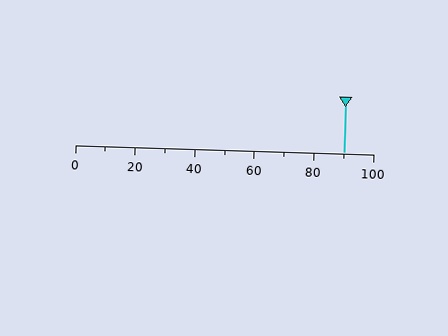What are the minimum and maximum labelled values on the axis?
The axis runs from 0 to 100.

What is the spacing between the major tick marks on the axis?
The major ticks are spaced 20 apart.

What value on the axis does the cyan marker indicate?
The marker indicates approximately 90.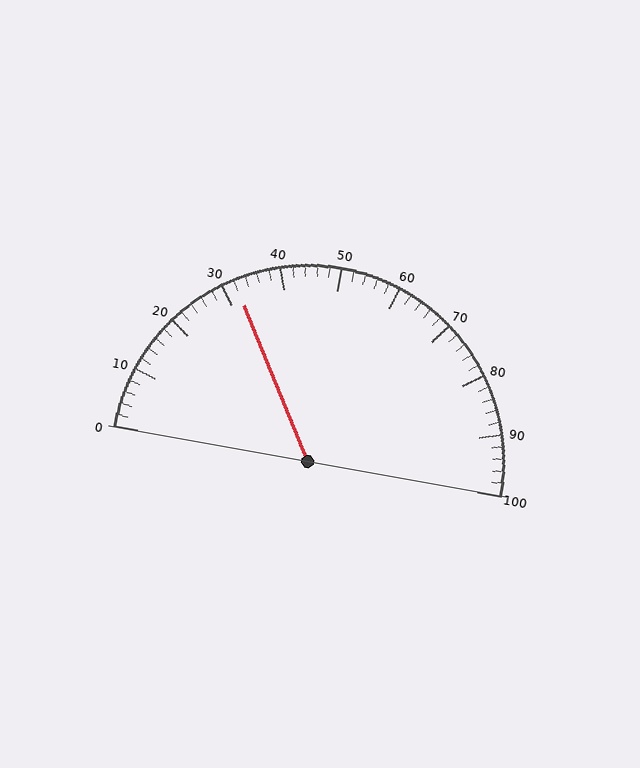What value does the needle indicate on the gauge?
The needle indicates approximately 32.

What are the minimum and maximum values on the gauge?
The gauge ranges from 0 to 100.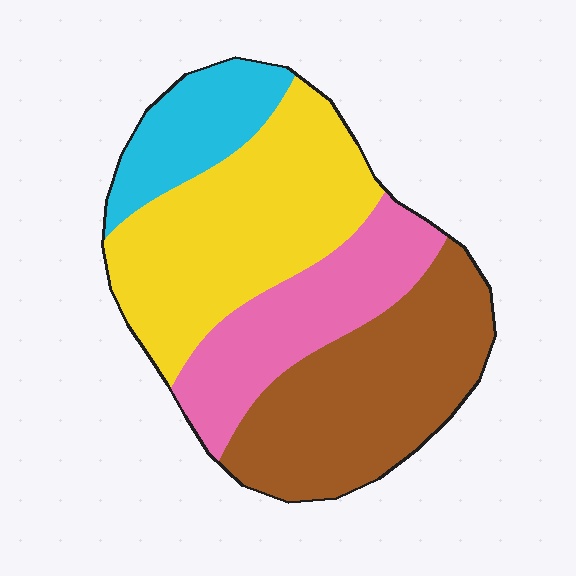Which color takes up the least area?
Cyan, at roughly 15%.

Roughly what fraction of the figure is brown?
Brown takes up between a quarter and a half of the figure.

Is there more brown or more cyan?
Brown.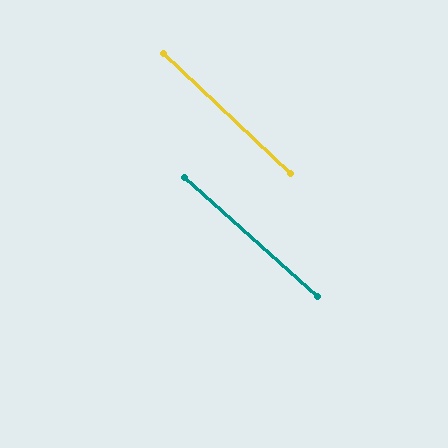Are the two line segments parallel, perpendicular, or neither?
Parallel — their directions differ by only 1.7°.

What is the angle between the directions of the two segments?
Approximately 2 degrees.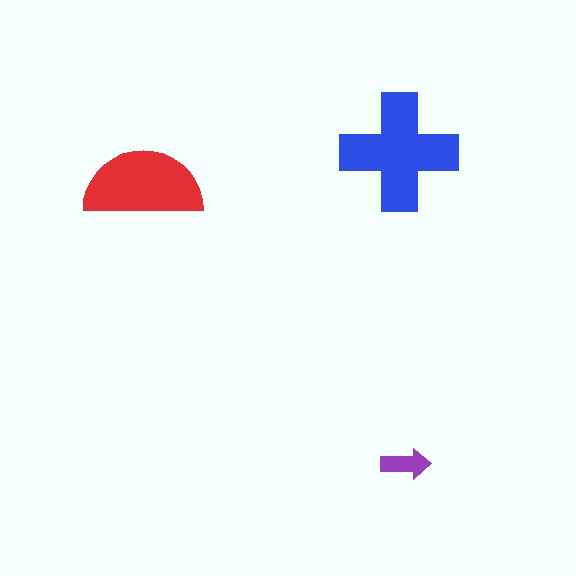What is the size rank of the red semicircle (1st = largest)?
2nd.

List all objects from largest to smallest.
The blue cross, the red semicircle, the purple arrow.